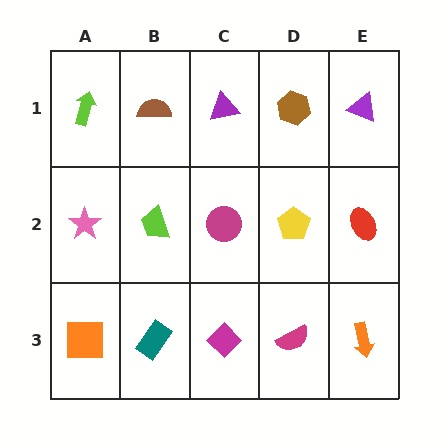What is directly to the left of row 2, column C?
A lime trapezoid.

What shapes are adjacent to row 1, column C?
A magenta circle (row 2, column C), a brown semicircle (row 1, column B), a brown hexagon (row 1, column D).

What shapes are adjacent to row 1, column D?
A yellow pentagon (row 2, column D), a purple triangle (row 1, column C), a purple triangle (row 1, column E).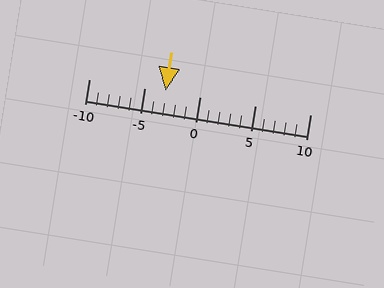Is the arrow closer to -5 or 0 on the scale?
The arrow is closer to -5.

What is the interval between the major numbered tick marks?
The major tick marks are spaced 5 units apart.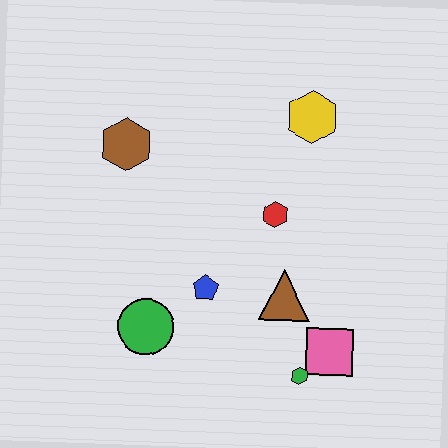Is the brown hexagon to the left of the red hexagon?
Yes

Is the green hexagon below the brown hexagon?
Yes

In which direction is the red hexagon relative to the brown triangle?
The red hexagon is above the brown triangle.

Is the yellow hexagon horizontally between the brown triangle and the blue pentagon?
No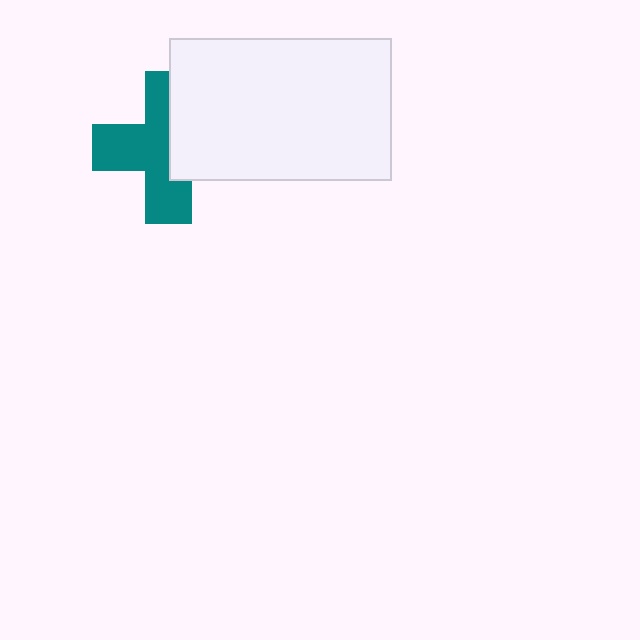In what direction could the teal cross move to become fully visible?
The teal cross could move left. That would shift it out from behind the white rectangle entirely.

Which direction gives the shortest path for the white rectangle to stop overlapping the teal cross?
Moving right gives the shortest separation.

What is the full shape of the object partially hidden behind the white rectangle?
The partially hidden object is a teal cross.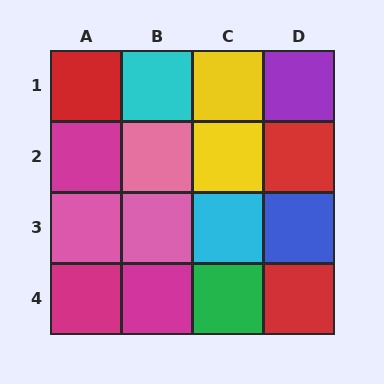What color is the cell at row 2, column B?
Pink.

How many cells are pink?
3 cells are pink.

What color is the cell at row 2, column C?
Yellow.